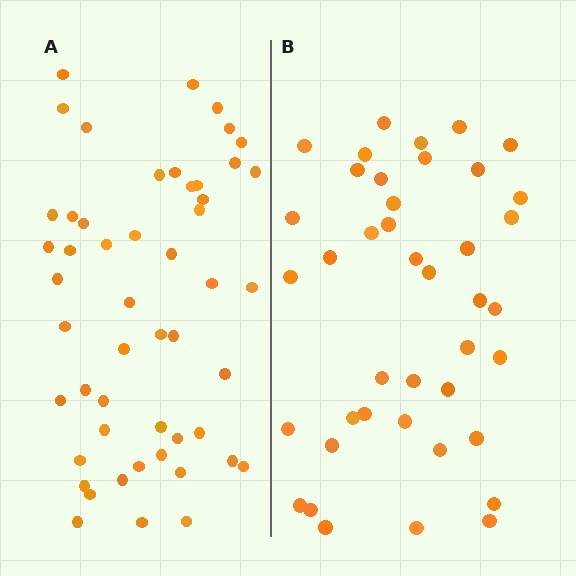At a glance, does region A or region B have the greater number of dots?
Region A (the left region) has more dots.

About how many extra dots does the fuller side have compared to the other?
Region A has roughly 10 or so more dots than region B.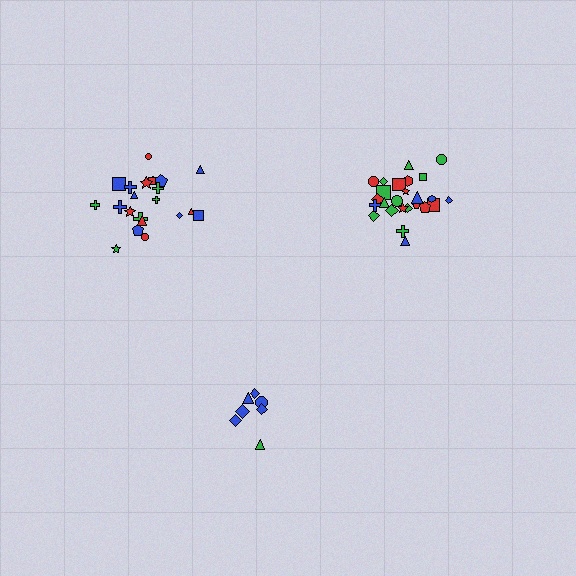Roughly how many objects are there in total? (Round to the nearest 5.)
Roughly 55 objects in total.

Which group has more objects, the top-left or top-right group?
The top-right group.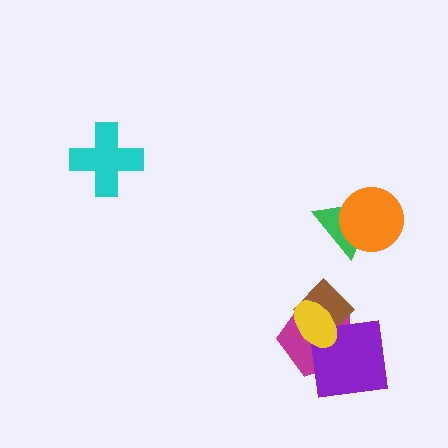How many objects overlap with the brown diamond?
3 objects overlap with the brown diamond.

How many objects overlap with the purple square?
3 objects overlap with the purple square.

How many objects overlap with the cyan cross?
0 objects overlap with the cyan cross.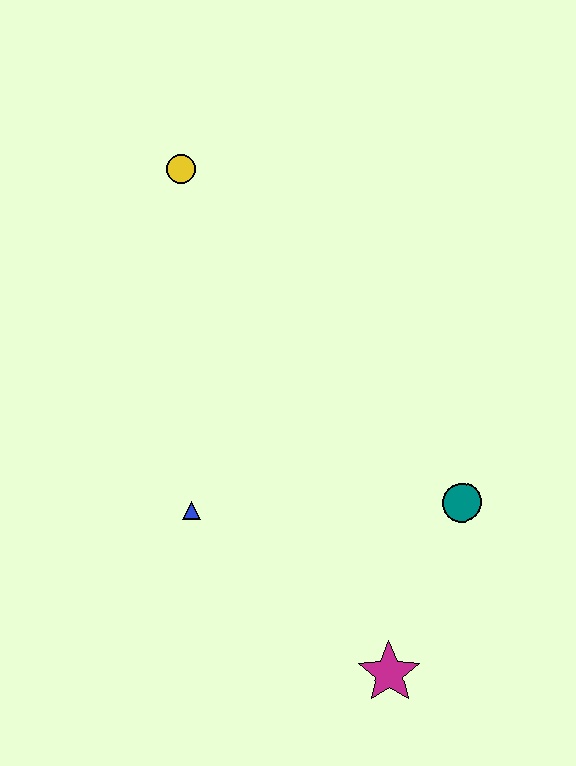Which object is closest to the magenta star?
The teal circle is closest to the magenta star.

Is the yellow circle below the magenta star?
No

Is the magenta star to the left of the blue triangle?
No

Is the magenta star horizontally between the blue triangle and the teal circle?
Yes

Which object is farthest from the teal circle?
The yellow circle is farthest from the teal circle.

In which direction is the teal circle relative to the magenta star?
The teal circle is above the magenta star.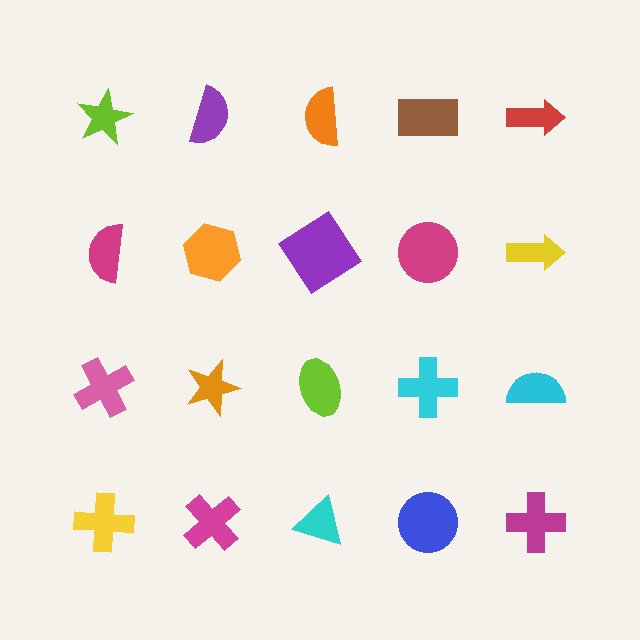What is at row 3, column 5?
A cyan semicircle.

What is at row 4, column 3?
A cyan triangle.